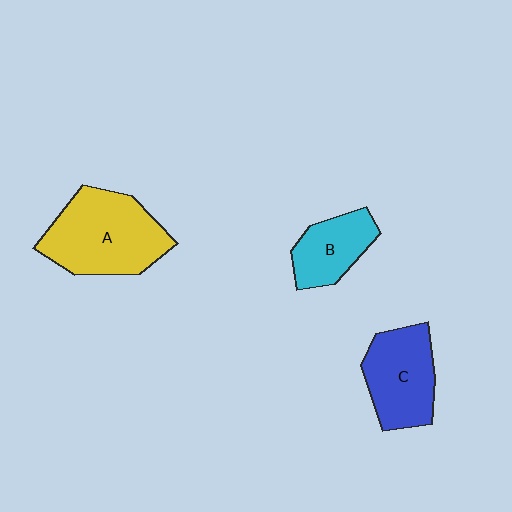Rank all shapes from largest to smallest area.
From largest to smallest: A (yellow), C (blue), B (cyan).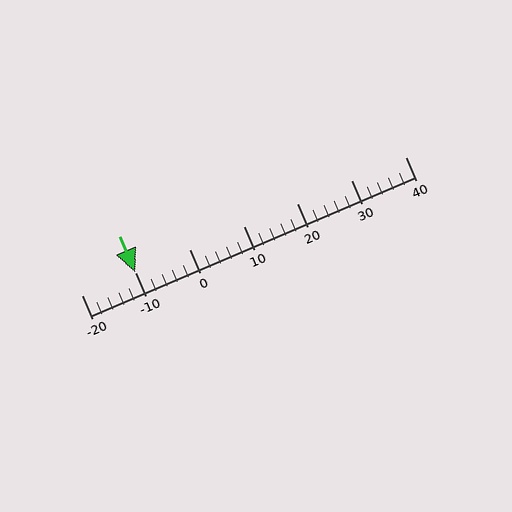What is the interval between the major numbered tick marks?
The major tick marks are spaced 10 units apart.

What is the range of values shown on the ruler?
The ruler shows values from -20 to 40.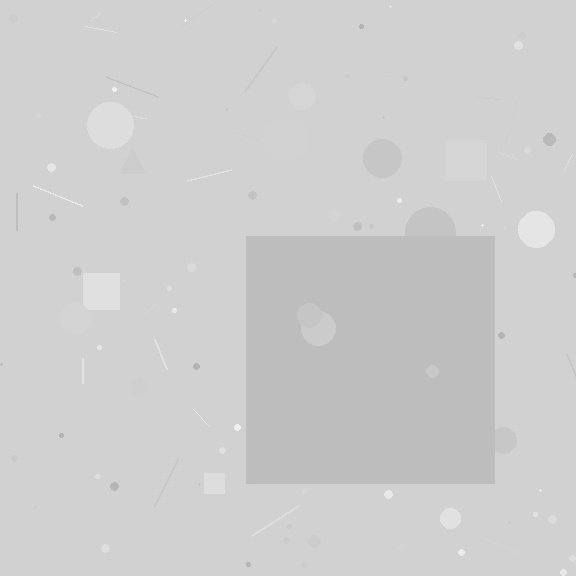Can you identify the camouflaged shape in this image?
The camouflaged shape is a square.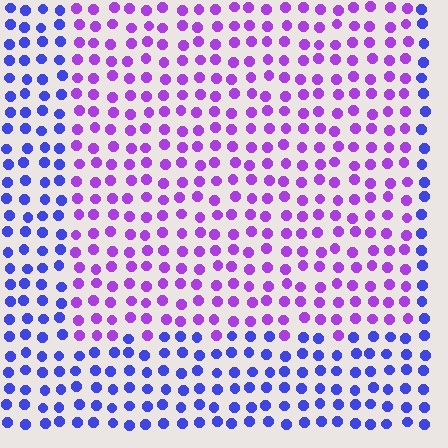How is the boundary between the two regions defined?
The boundary is defined purely by a slight shift in hue (about 43 degrees). Spacing, size, and orientation are identical on both sides.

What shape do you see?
I see a rectangle.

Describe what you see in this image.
The image is filled with small blue elements in a uniform arrangement. A rectangle-shaped region is visible where the elements are tinted to a slightly different hue, forming a subtle color boundary.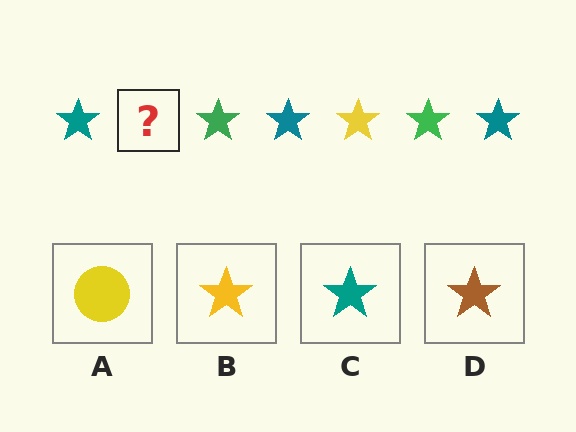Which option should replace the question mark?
Option B.